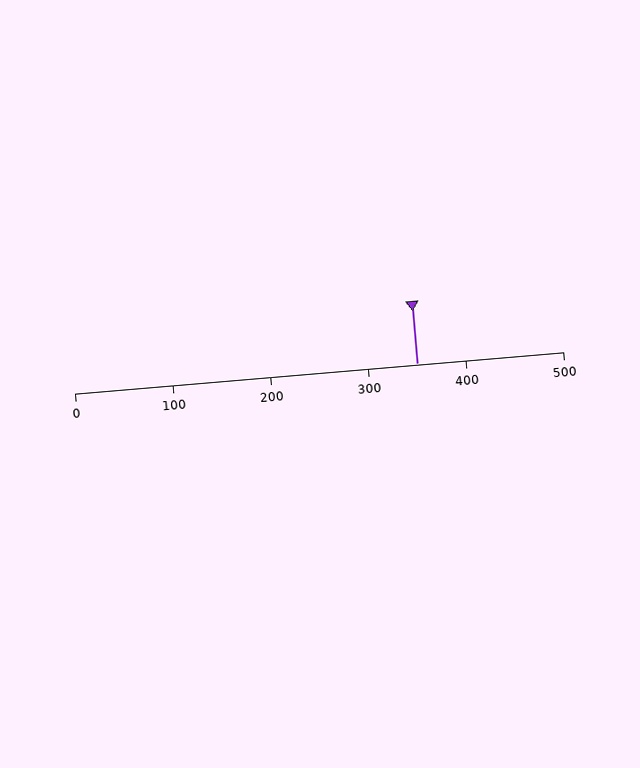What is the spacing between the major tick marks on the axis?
The major ticks are spaced 100 apart.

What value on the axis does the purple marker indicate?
The marker indicates approximately 350.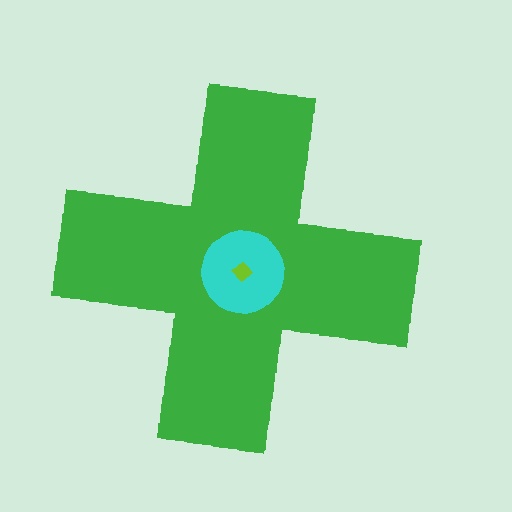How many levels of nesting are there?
3.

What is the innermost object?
The lime diamond.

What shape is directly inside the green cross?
The cyan circle.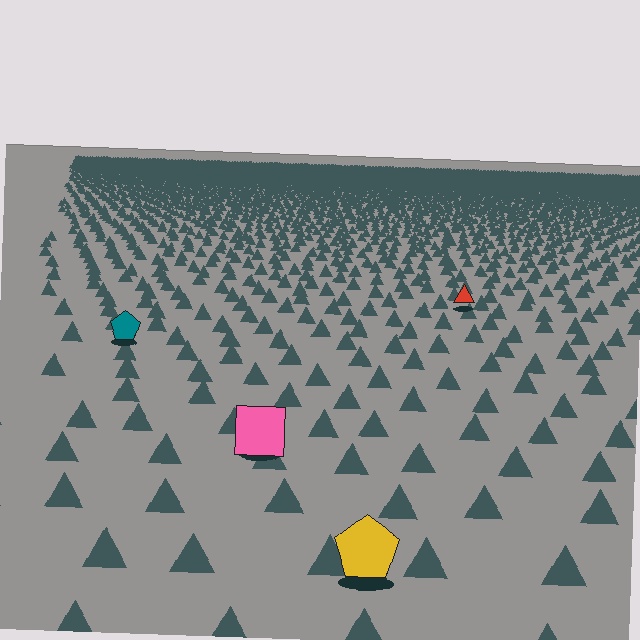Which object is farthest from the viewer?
The red triangle is farthest from the viewer. It appears smaller and the ground texture around it is denser.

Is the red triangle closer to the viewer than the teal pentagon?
No. The teal pentagon is closer — you can tell from the texture gradient: the ground texture is coarser near it.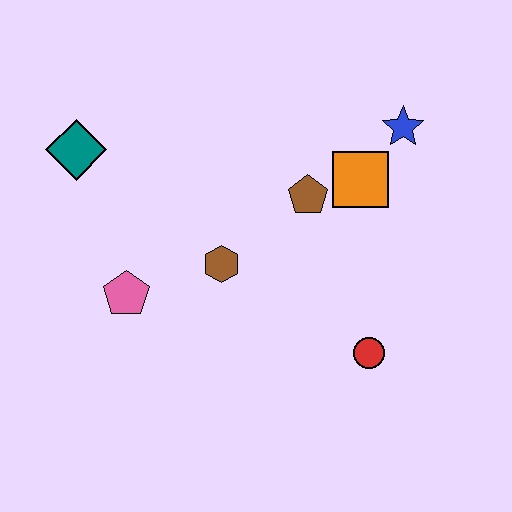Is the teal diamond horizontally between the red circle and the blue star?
No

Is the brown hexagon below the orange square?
Yes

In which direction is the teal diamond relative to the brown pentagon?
The teal diamond is to the left of the brown pentagon.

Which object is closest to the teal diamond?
The pink pentagon is closest to the teal diamond.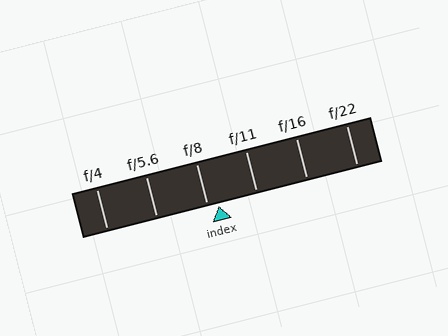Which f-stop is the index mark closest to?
The index mark is closest to f/8.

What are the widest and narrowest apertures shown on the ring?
The widest aperture shown is f/4 and the narrowest is f/22.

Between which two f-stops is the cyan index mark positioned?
The index mark is between f/8 and f/11.